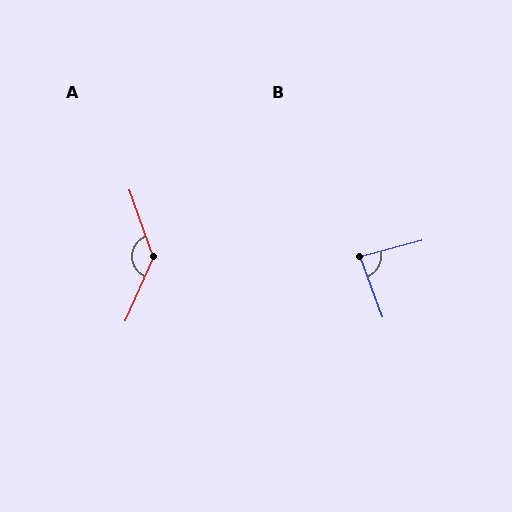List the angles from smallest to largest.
B (85°), A (136°).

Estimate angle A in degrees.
Approximately 136 degrees.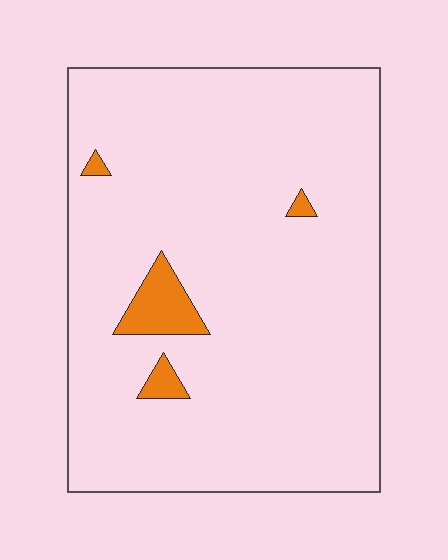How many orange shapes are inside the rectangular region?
4.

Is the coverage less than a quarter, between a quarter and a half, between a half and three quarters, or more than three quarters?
Less than a quarter.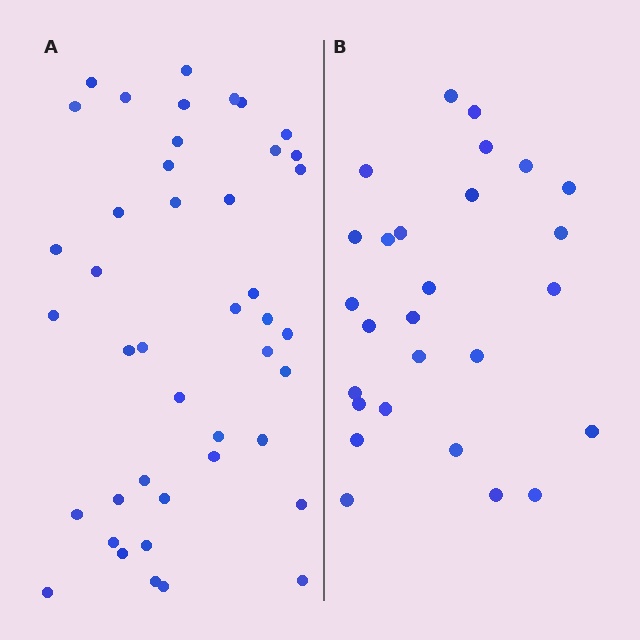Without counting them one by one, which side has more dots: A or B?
Region A (the left region) has more dots.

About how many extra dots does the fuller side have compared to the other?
Region A has approximately 15 more dots than region B.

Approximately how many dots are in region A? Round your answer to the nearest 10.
About 40 dots. (The exact count is 43, which rounds to 40.)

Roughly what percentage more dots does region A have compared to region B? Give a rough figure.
About 60% more.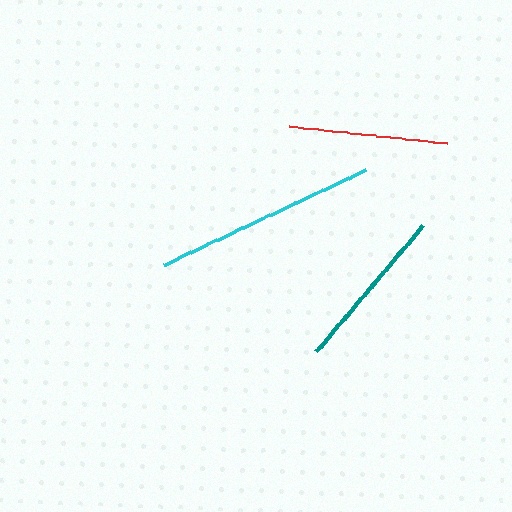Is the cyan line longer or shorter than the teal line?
The cyan line is longer than the teal line.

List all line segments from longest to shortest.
From longest to shortest: cyan, teal, red.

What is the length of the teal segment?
The teal segment is approximately 166 pixels long.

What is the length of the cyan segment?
The cyan segment is approximately 224 pixels long.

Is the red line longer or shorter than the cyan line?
The cyan line is longer than the red line.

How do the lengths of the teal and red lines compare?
The teal and red lines are approximately the same length.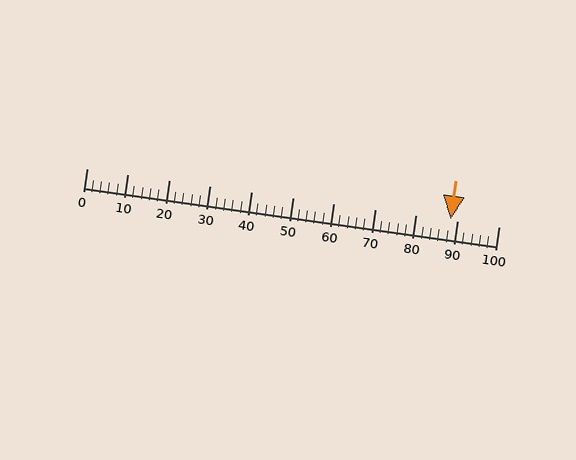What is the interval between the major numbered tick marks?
The major tick marks are spaced 10 units apart.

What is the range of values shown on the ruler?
The ruler shows values from 0 to 100.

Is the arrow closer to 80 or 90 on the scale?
The arrow is closer to 90.